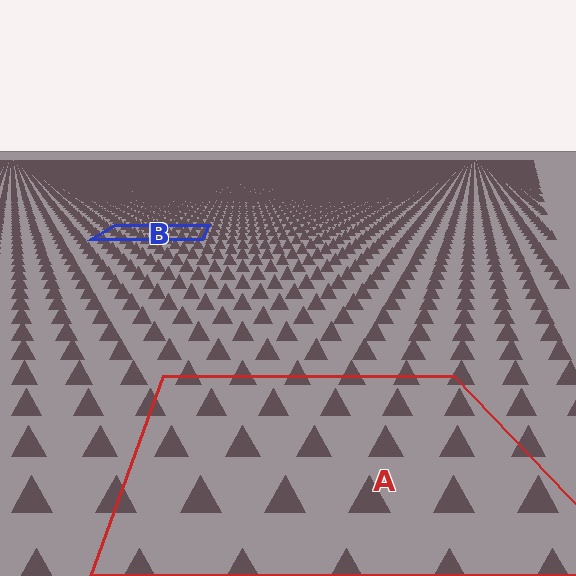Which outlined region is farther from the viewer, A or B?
Region B is farther from the viewer — the texture elements inside it appear smaller and more densely packed.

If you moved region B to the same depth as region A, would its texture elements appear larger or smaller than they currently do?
They would appear larger. At a closer depth, the same texture elements are projected at a bigger on-screen size.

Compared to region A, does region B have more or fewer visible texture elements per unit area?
Region B has more texture elements per unit area — they are packed more densely because it is farther away.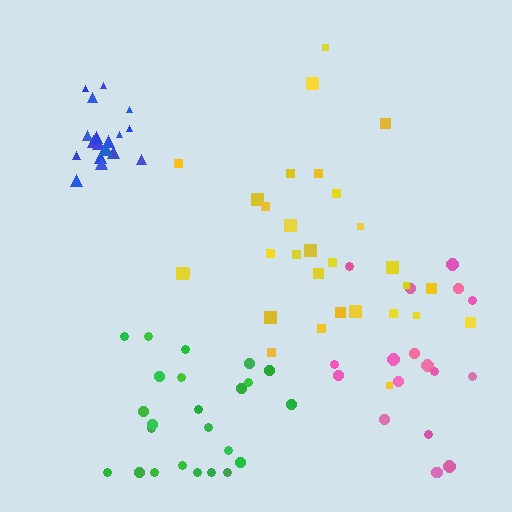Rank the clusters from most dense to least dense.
blue, yellow, green, pink.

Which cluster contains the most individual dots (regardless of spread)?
Yellow (30).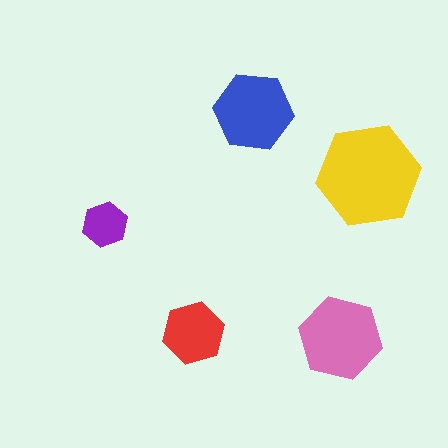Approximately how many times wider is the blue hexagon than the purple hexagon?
About 1.5 times wider.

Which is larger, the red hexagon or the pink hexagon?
The pink one.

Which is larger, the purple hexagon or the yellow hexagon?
The yellow one.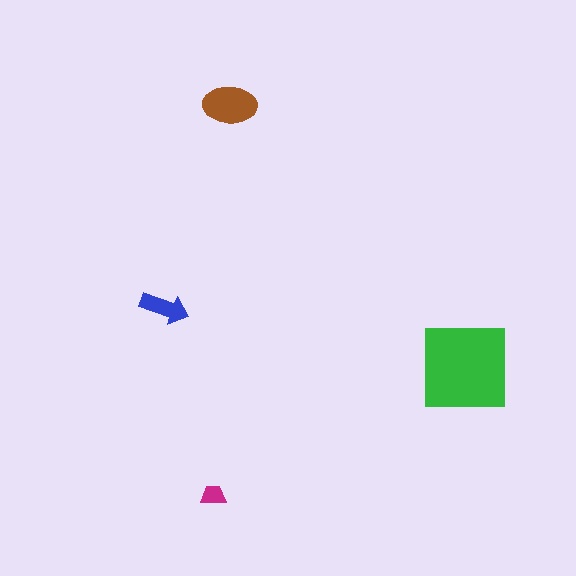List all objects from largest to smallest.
The green square, the brown ellipse, the blue arrow, the magenta trapezoid.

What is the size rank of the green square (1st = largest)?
1st.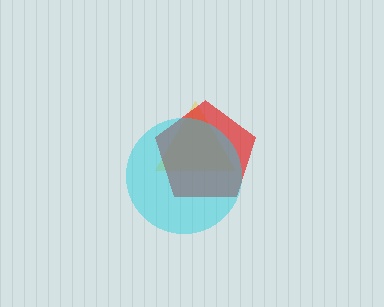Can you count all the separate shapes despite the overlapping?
Yes, there are 3 separate shapes.